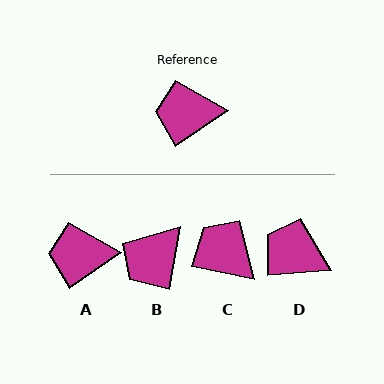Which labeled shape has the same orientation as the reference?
A.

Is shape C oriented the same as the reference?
No, it is off by about 46 degrees.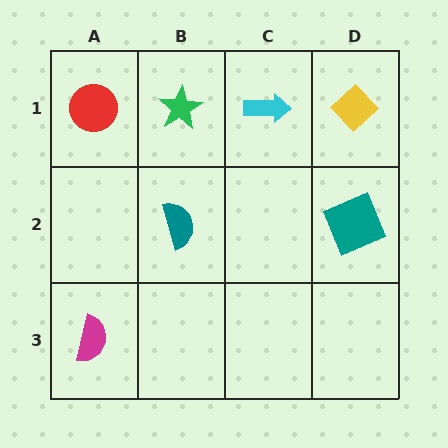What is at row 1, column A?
A red circle.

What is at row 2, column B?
A teal semicircle.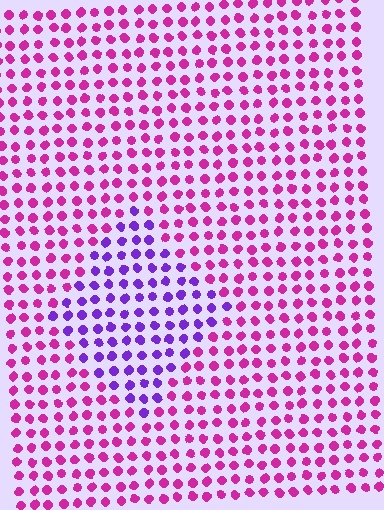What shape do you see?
I see a diamond.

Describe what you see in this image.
The image is filled with small magenta elements in a uniform arrangement. A diamond-shaped region is visible where the elements are tinted to a slightly different hue, forming a subtle color boundary.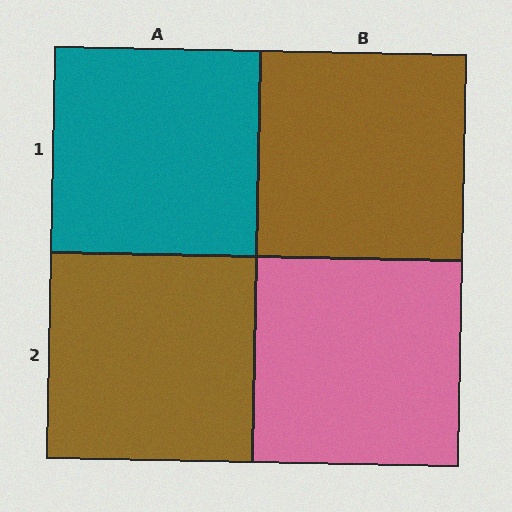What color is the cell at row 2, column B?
Pink.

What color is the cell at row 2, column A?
Brown.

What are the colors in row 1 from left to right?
Teal, brown.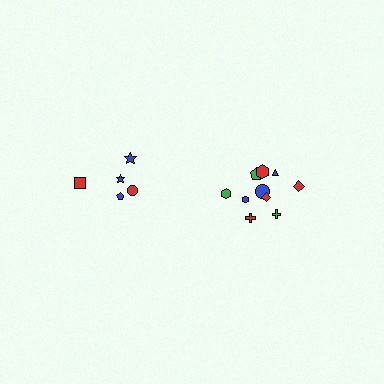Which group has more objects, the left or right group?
The right group.